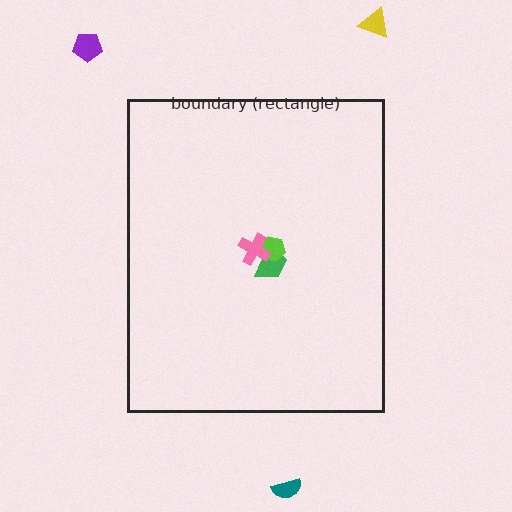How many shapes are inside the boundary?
3 inside, 3 outside.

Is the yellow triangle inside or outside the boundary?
Outside.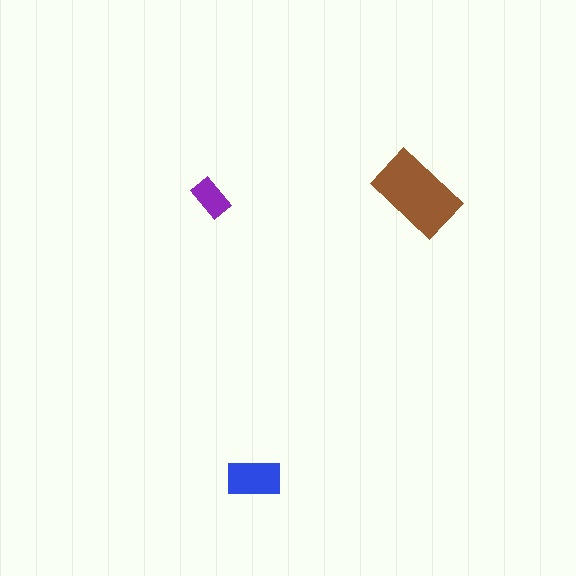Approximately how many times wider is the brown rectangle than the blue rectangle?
About 1.5 times wider.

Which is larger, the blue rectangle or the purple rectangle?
The blue one.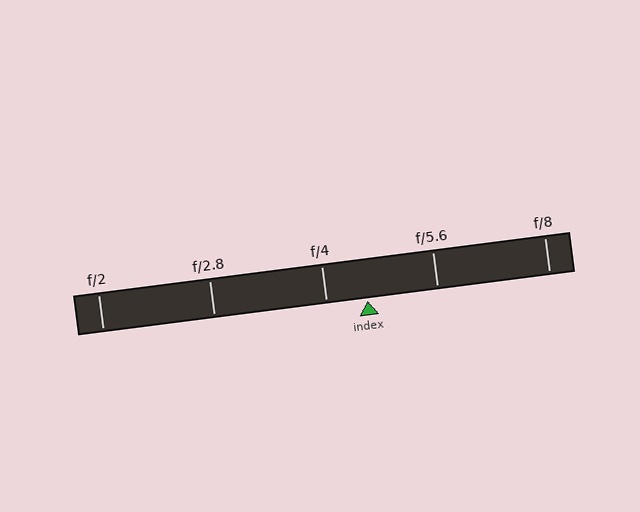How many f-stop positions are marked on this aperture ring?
There are 5 f-stop positions marked.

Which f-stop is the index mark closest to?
The index mark is closest to f/4.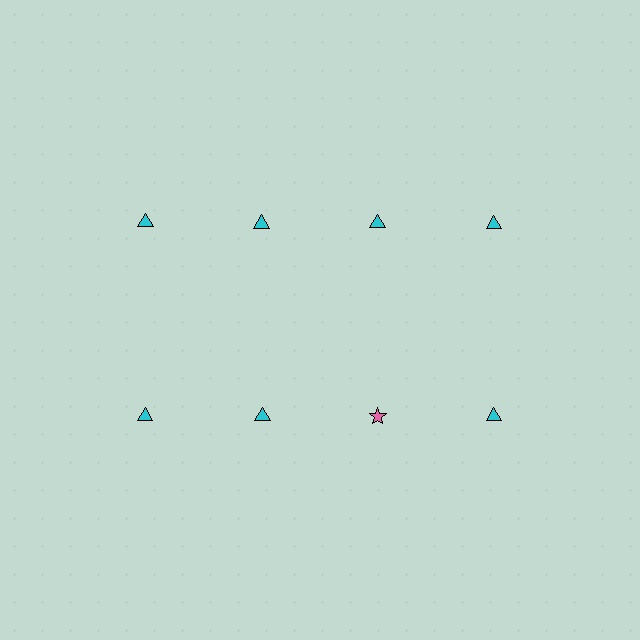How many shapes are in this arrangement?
There are 8 shapes arranged in a grid pattern.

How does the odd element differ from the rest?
It differs in both color (pink instead of cyan) and shape (star instead of triangle).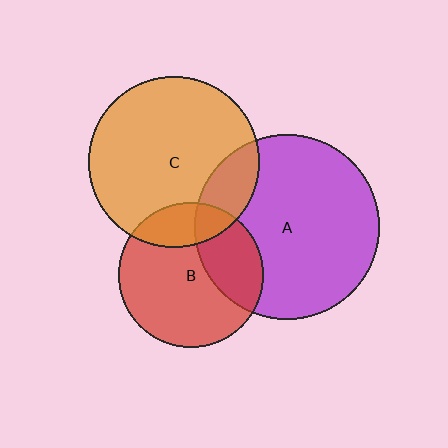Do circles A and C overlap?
Yes.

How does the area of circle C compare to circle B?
Approximately 1.4 times.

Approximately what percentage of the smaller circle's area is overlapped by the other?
Approximately 15%.